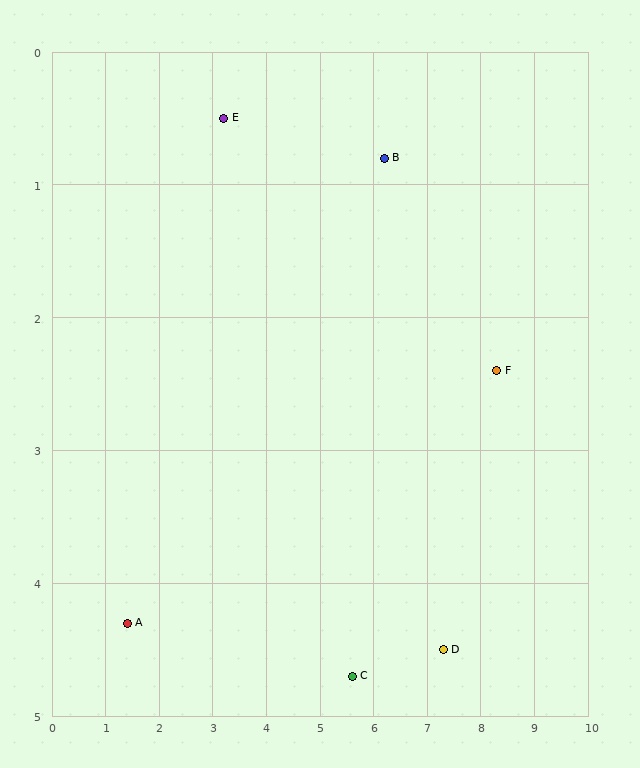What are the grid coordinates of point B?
Point B is at approximately (6.2, 0.8).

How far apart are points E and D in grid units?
Points E and D are about 5.7 grid units apart.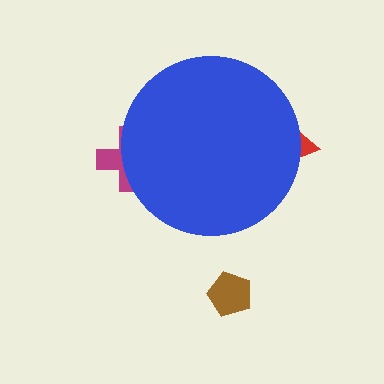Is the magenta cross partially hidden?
Yes, the magenta cross is partially hidden behind the blue circle.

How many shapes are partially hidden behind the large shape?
2 shapes are partially hidden.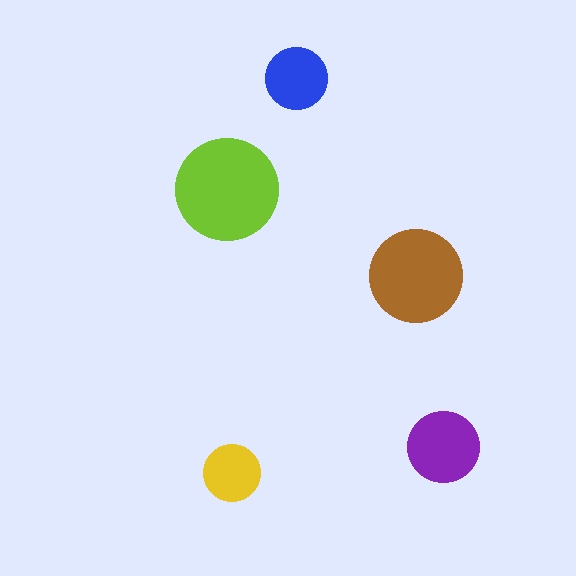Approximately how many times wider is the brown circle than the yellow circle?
About 1.5 times wider.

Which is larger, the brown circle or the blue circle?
The brown one.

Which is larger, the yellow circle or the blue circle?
The blue one.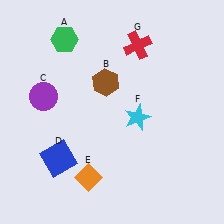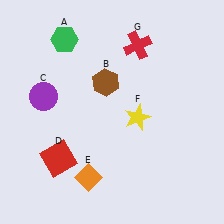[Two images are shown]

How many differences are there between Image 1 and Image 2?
There are 2 differences between the two images.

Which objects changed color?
D changed from blue to red. F changed from cyan to yellow.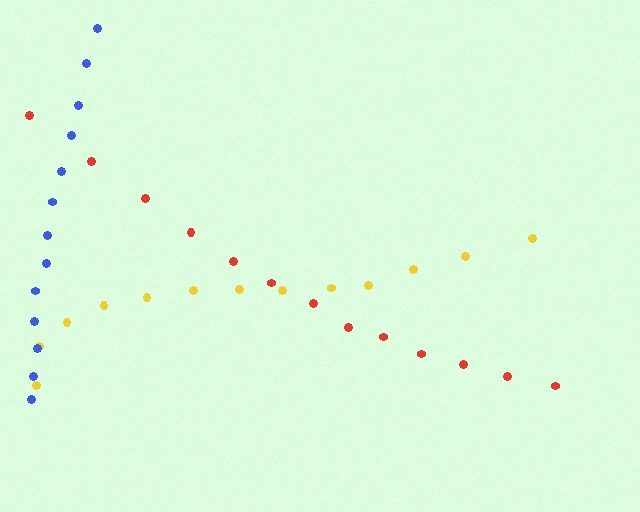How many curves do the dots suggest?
There are 3 distinct paths.